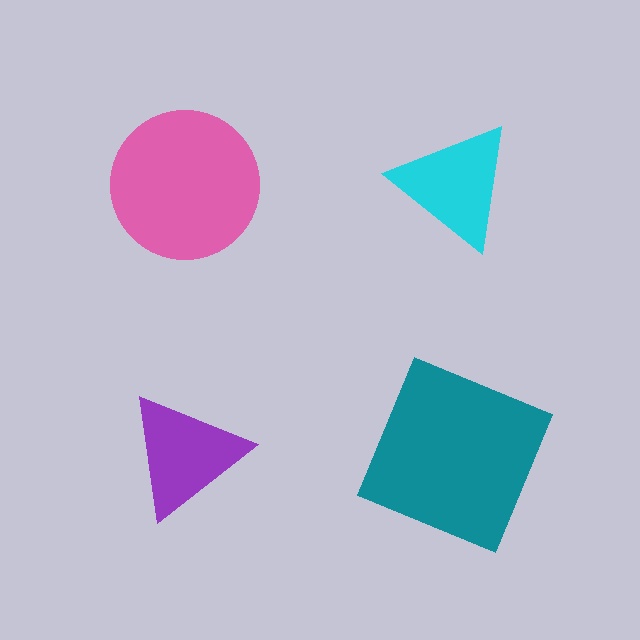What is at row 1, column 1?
A pink circle.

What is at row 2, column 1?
A purple triangle.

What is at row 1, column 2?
A cyan triangle.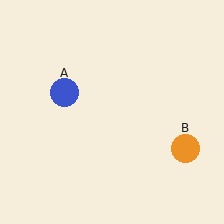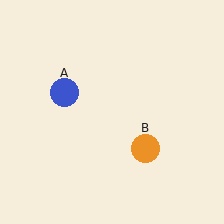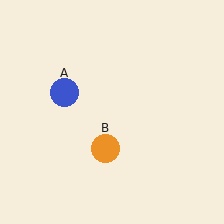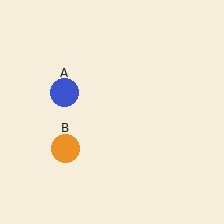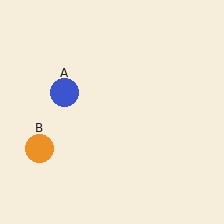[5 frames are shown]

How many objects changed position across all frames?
1 object changed position: orange circle (object B).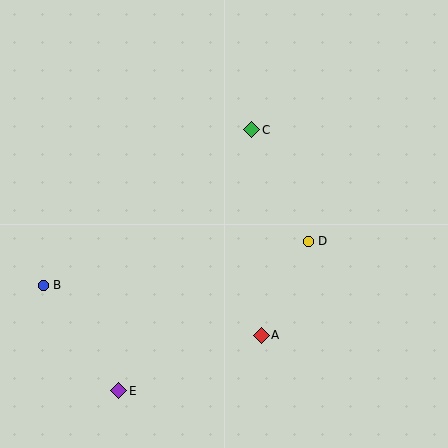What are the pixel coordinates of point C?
Point C is at (252, 130).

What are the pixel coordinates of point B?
Point B is at (43, 285).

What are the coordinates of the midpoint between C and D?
The midpoint between C and D is at (280, 186).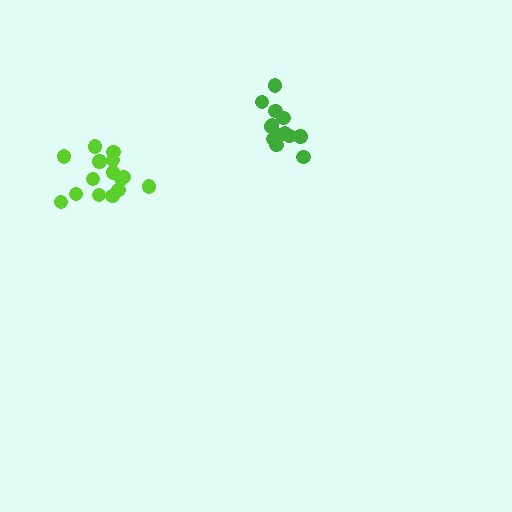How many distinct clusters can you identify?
There are 2 distinct clusters.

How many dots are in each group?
Group 1: 15 dots, Group 2: 13 dots (28 total).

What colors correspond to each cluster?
The clusters are colored: lime, green.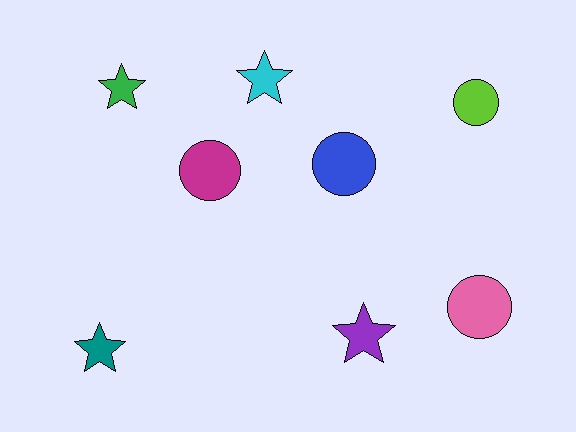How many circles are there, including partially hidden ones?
There are 4 circles.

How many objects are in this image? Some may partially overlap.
There are 8 objects.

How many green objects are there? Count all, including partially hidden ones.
There is 1 green object.